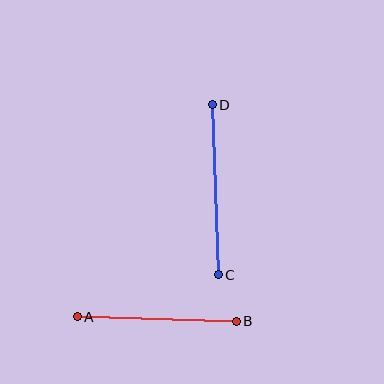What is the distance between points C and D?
The distance is approximately 170 pixels.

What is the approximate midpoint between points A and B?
The midpoint is at approximately (157, 319) pixels.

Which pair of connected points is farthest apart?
Points C and D are farthest apart.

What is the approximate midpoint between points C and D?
The midpoint is at approximately (215, 190) pixels.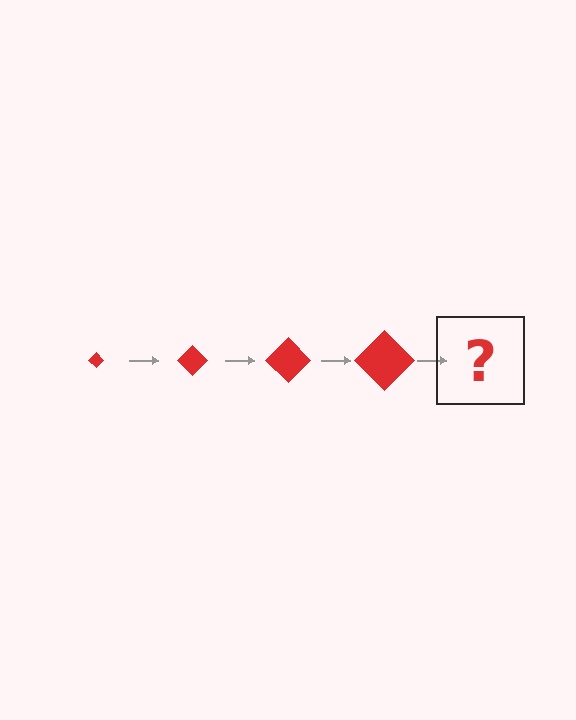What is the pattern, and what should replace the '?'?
The pattern is that the diamond gets progressively larger each step. The '?' should be a red diamond, larger than the previous one.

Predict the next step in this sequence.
The next step is a red diamond, larger than the previous one.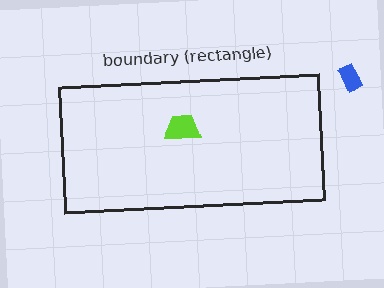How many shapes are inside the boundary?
2 inside, 1 outside.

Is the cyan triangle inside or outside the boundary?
Inside.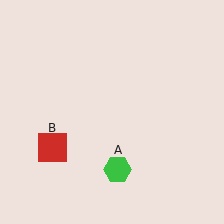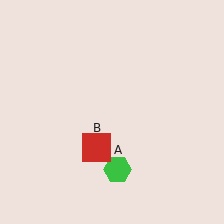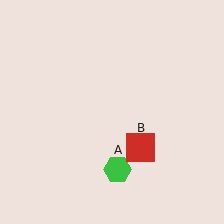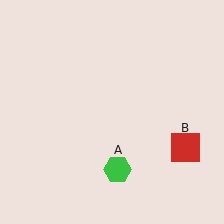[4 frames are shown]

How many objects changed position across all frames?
1 object changed position: red square (object B).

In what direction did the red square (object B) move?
The red square (object B) moved right.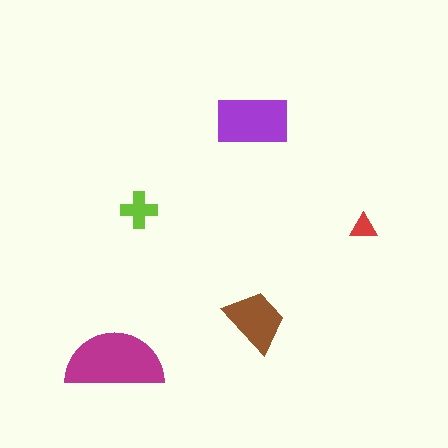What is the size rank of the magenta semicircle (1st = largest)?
1st.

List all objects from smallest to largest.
The red triangle, the lime cross, the brown trapezoid, the purple rectangle, the magenta semicircle.